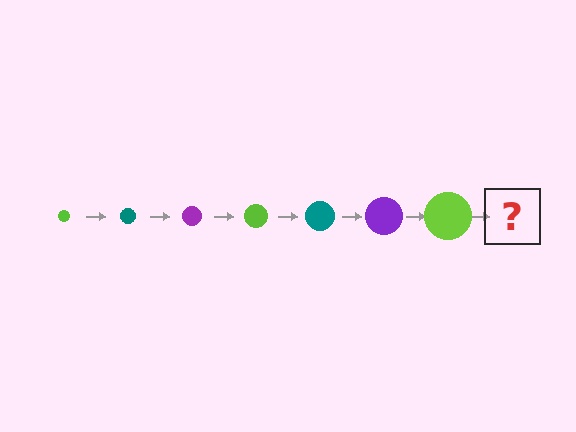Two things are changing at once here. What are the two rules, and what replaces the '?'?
The two rules are that the circle grows larger each step and the color cycles through lime, teal, and purple. The '?' should be a teal circle, larger than the previous one.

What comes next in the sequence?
The next element should be a teal circle, larger than the previous one.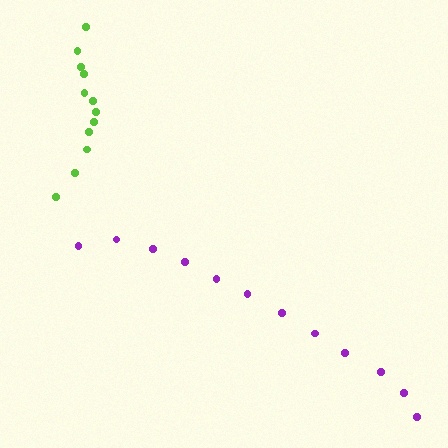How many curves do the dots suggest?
There are 2 distinct paths.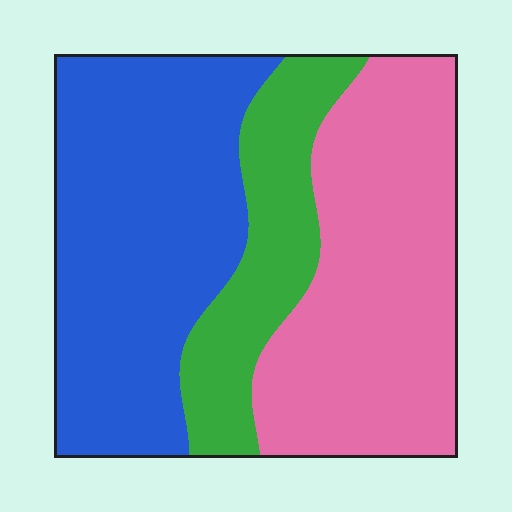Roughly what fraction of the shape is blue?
Blue takes up about two fifths (2/5) of the shape.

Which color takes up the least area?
Green, at roughly 20%.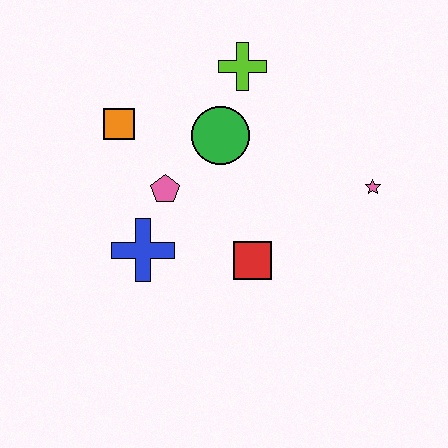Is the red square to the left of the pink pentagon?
No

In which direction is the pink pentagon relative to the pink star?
The pink pentagon is to the left of the pink star.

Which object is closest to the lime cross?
The green circle is closest to the lime cross.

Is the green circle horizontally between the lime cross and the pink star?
No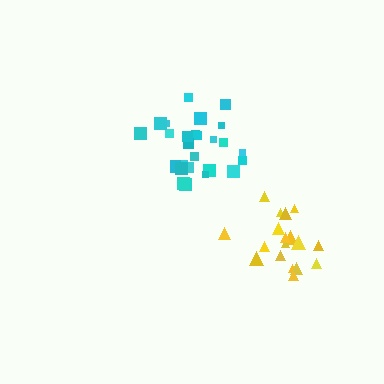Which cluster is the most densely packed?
Cyan.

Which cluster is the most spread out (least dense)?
Yellow.